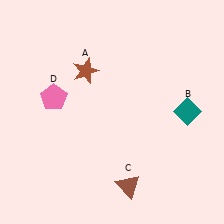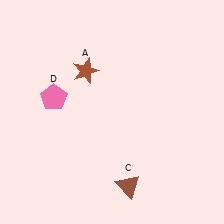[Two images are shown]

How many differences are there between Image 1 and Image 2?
There is 1 difference between the two images.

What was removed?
The teal diamond (B) was removed in Image 2.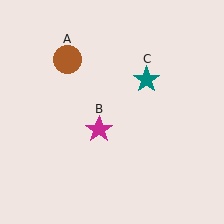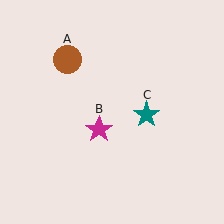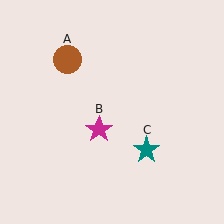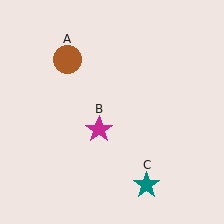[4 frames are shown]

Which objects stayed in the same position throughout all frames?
Brown circle (object A) and magenta star (object B) remained stationary.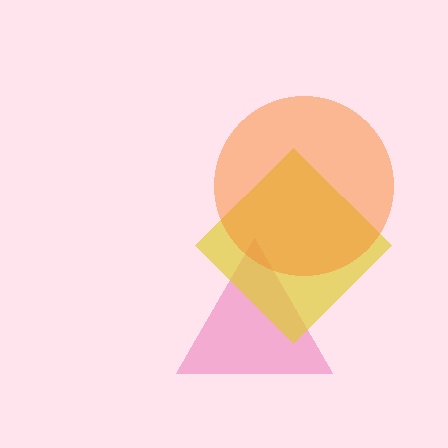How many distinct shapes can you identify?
There are 3 distinct shapes: a pink triangle, a yellow diamond, an orange circle.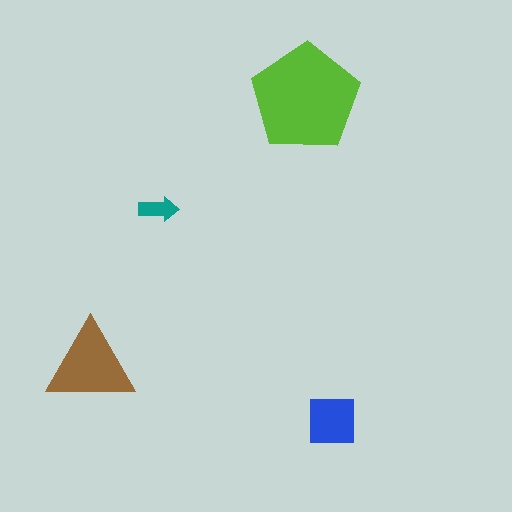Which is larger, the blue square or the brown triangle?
The brown triangle.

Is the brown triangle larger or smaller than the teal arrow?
Larger.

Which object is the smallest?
The teal arrow.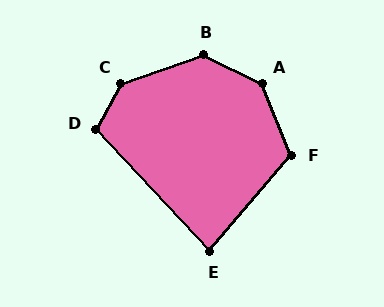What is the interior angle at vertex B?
Approximately 135 degrees (obtuse).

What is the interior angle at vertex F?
Approximately 118 degrees (obtuse).